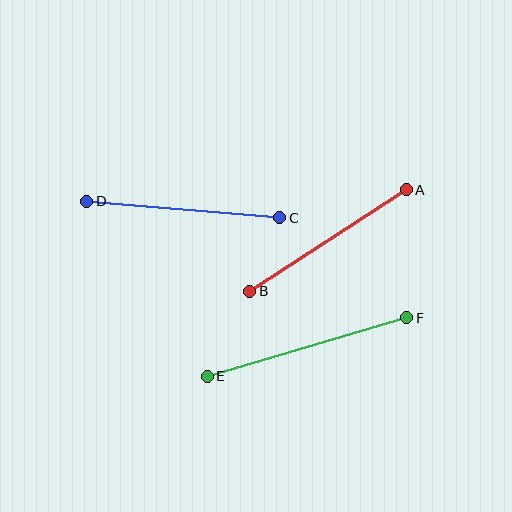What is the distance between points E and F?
The distance is approximately 208 pixels.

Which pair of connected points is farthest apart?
Points E and F are farthest apart.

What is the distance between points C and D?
The distance is approximately 194 pixels.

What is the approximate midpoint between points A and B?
The midpoint is at approximately (328, 240) pixels.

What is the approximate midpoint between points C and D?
The midpoint is at approximately (183, 210) pixels.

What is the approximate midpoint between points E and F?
The midpoint is at approximately (307, 347) pixels.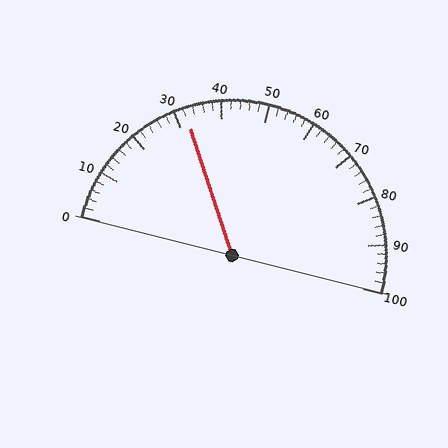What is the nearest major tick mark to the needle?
The nearest major tick mark is 30.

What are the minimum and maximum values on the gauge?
The gauge ranges from 0 to 100.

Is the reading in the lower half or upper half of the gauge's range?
The reading is in the lower half of the range (0 to 100).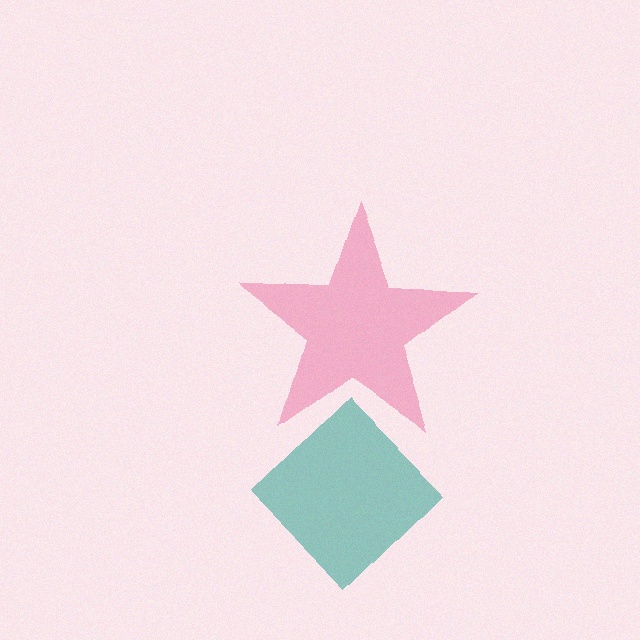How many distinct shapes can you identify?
There are 2 distinct shapes: a teal diamond, a pink star.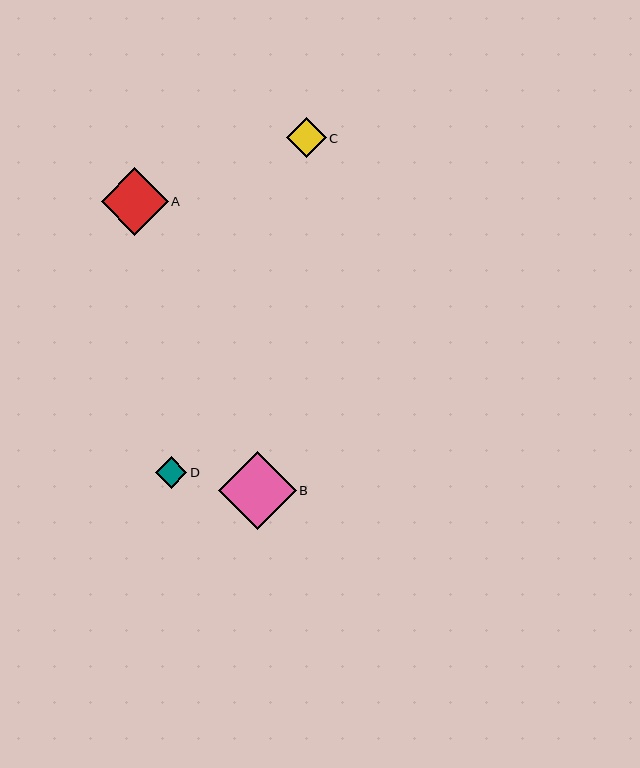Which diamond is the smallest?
Diamond D is the smallest with a size of approximately 31 pixels.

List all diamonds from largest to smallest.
From largest to smallest: B, A, C, D.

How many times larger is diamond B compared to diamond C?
Diamond B is approximately 2.0 times the size of diamond C.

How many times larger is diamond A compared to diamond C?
Diamond A is approximately 1.7 times the size of diamond C.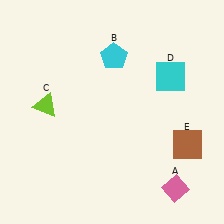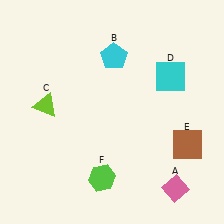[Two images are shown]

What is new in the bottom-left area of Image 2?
A lime hexagon (F) was added in the bottom-left area of Image 2.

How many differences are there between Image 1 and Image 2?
There is 1 difference between the two images.